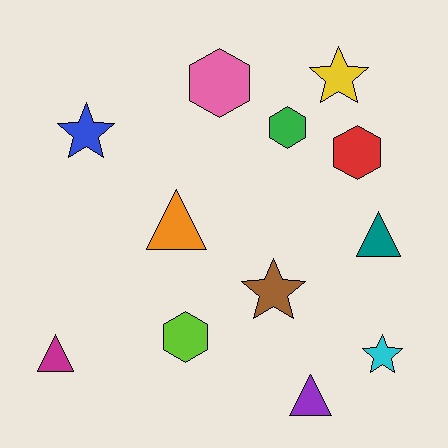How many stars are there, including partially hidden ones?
There are 4 stars.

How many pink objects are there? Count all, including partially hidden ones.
There is 1 pink object.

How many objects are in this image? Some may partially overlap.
There are 12 objects.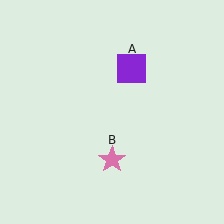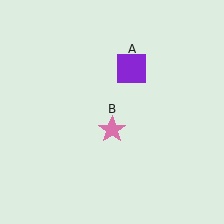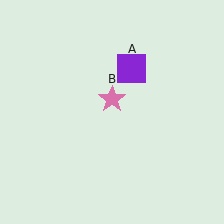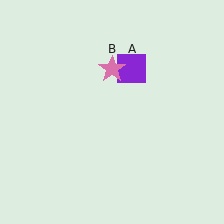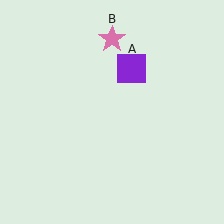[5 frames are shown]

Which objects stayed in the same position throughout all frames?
Purple square (object A) remained stationary.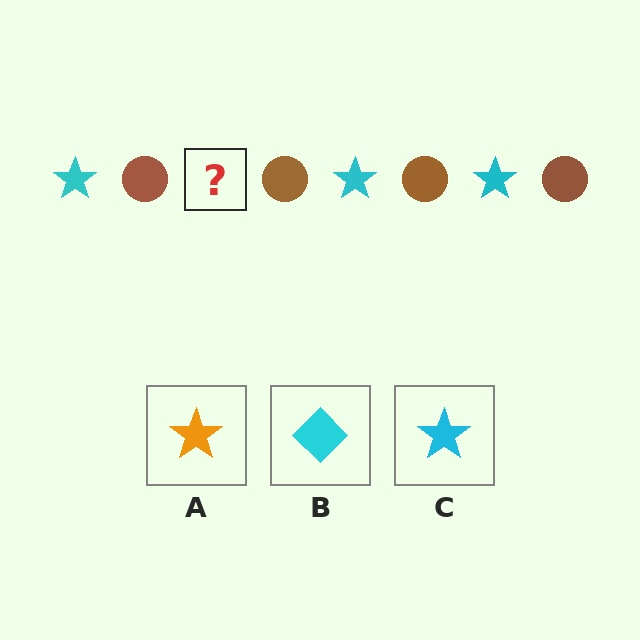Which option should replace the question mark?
Option C.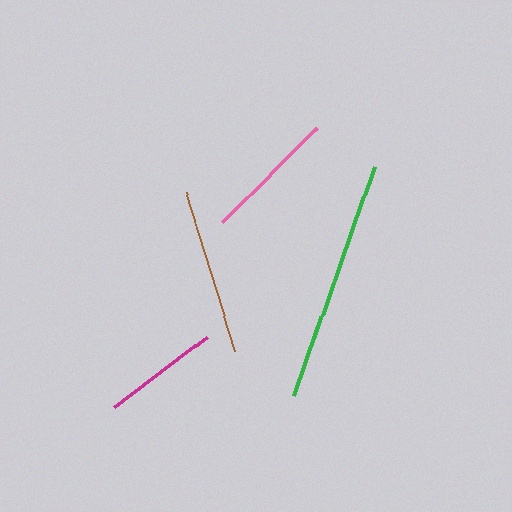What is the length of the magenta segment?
The magenta segment is approximately 117 pixels long.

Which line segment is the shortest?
The magenta line is the shortest at approximately 117 pixels.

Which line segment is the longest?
The green line is the longest at approximately 243 pixels.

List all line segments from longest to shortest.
From longest to shortest: green, brown, pink, magenta.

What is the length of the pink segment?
The pink segment is approximately 134 pixels long.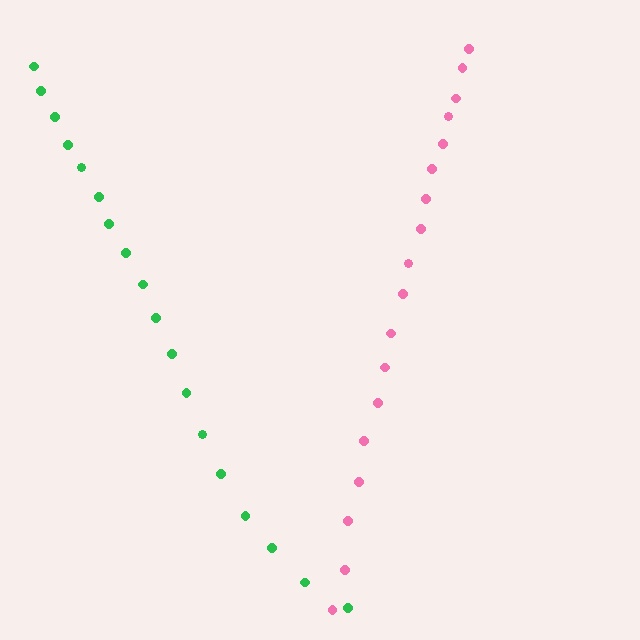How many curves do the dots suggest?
There are 2 distinct paths.